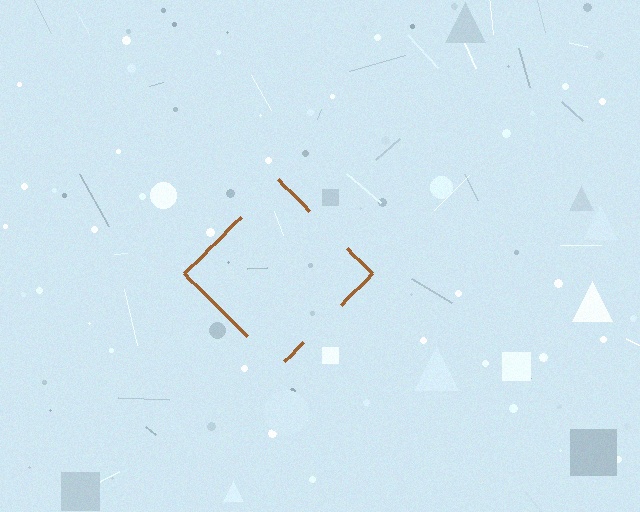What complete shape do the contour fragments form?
The contour fragments form a diamond.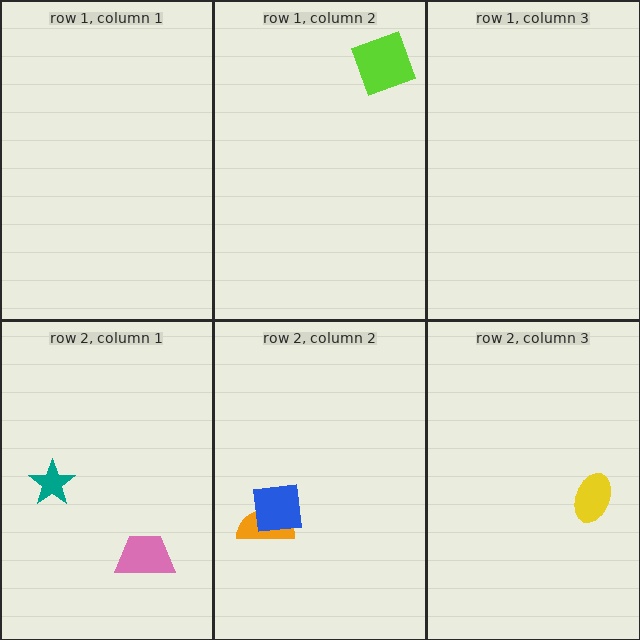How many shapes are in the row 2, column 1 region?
2.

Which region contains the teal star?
The row 2, column 1 region.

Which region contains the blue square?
The row 2, column 2 region.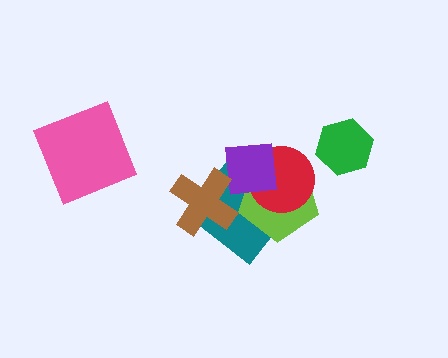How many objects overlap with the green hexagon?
0 objects overlap with the green hexagon.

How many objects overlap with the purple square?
4 objects overlap with the purple square.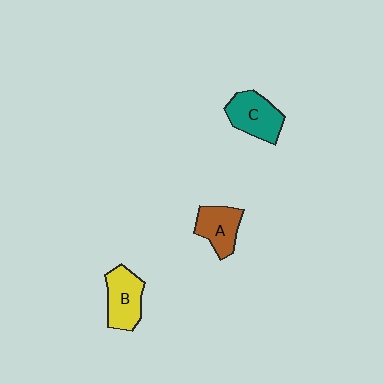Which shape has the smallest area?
Shape A (brown).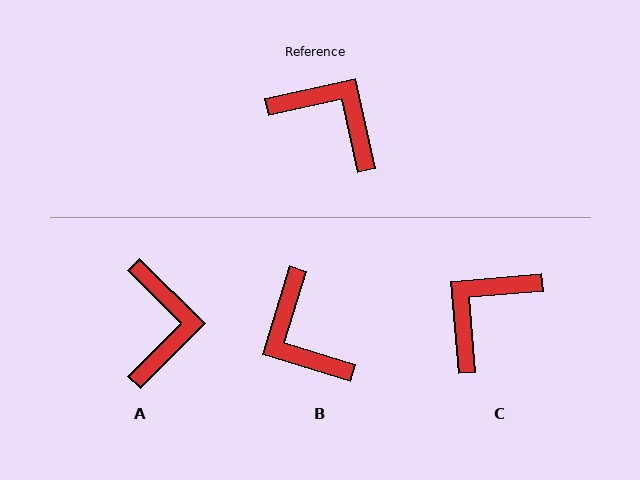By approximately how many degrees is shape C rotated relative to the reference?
Approximately 82 degrees counter-clockwise.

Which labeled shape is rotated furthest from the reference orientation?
B, about 150 degrees away.